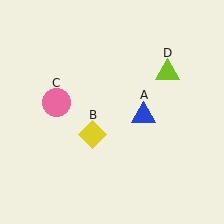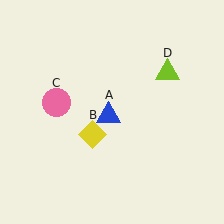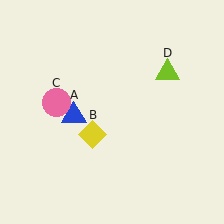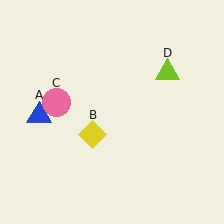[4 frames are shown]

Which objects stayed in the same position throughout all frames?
Yellow diamond (object B) and pink circle (object C) and lime triangle (object D) remained stationary.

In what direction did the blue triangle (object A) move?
The blue triangle (object A) moved left.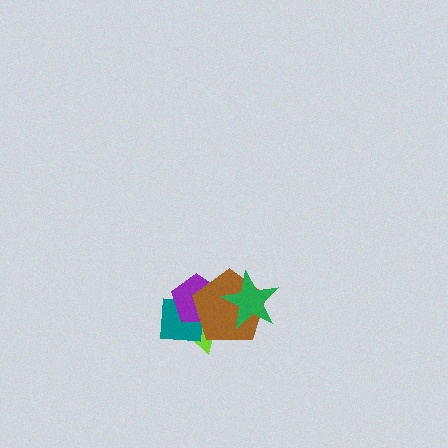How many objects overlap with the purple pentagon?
3 objects overlap with the purple pentagon.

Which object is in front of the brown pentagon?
The green star is in front of the brown pentagon.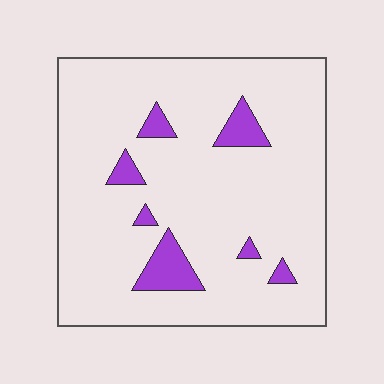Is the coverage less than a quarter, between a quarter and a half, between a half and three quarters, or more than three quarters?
Less than a quarter.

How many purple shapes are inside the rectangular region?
7.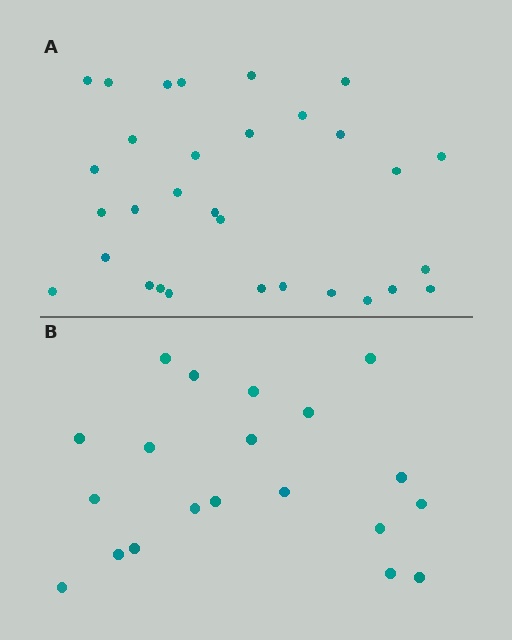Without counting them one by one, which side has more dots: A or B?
Region A (the top region) has more dots.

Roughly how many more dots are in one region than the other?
Region A has roughly 12 or so more dots than region B.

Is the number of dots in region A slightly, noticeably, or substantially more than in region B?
Region A has substantially more. The ratio is roughly 1.6 to 1.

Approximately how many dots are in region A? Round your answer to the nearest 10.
About 30 dots. (The exact count is 31, which rounds to 30.)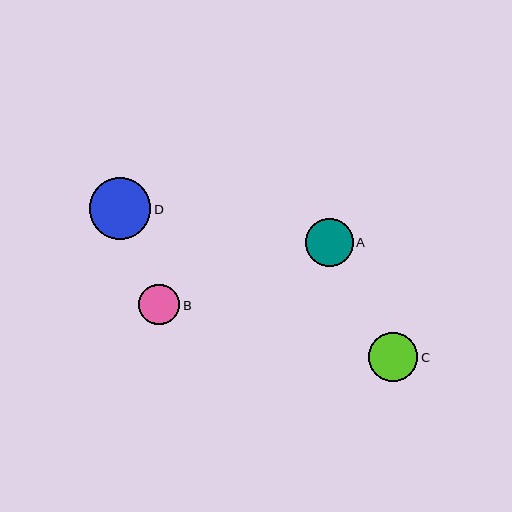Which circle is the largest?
Circle D is the largest with a size of approximately 62 pixels.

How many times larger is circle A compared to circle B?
Circle A is approximately 1.2 times the size of circle B.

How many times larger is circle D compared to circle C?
Circle D is approximately 1.2 times the size of circle C.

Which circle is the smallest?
Circle B is the smallest with a size of approximately 41 pixels.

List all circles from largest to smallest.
From largest to smallest: D, C, A, B.